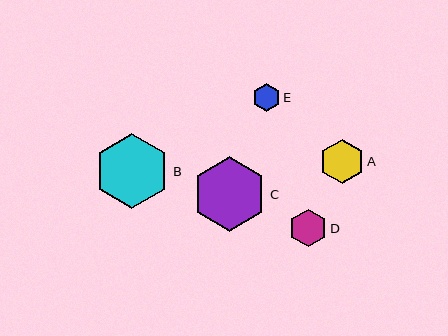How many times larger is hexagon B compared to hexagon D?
Hexagon B is approximately 2.0 times the size of hexagon D.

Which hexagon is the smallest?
Hexagon E is the smallest with a size of approximately 28 pixels.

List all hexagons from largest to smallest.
From largest to smallest: B, C, A, D, E.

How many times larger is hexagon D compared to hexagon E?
Hexagon D is approximately 1.4 times the size of hexagon E.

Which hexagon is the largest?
Hexagon B is the largest with a size of approximately 76 pixels.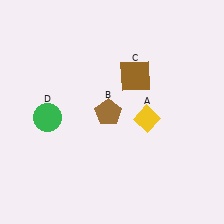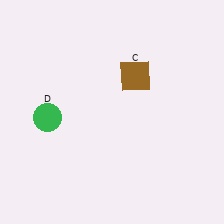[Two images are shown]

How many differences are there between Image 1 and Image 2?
There are 2 differences between the two images.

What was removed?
The yellow diamond (A), the brown pentagon (B) were removed in Image 2.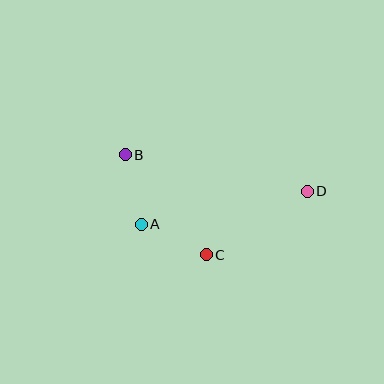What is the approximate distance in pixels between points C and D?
The distance between C and D is approximately 119 pixels.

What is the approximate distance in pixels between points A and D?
The distance between A and D is approximately 169 pixels.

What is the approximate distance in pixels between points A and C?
The distance between A and C is approximately 72 pixels.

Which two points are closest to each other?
Points A and B are closest to each other.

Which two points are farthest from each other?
Points B and D are farthest from each other.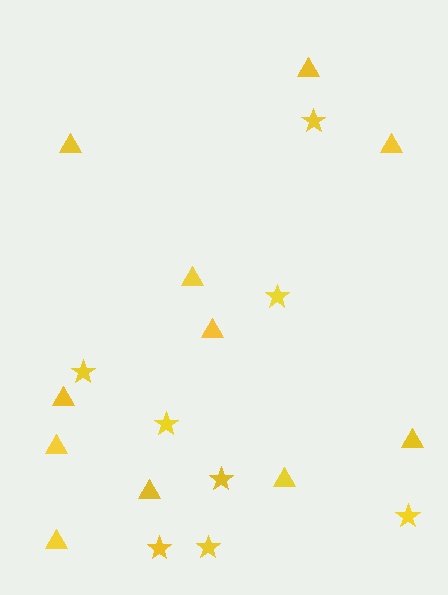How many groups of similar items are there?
There are 2 groups: one group of triangles (11) and one group of stars (8).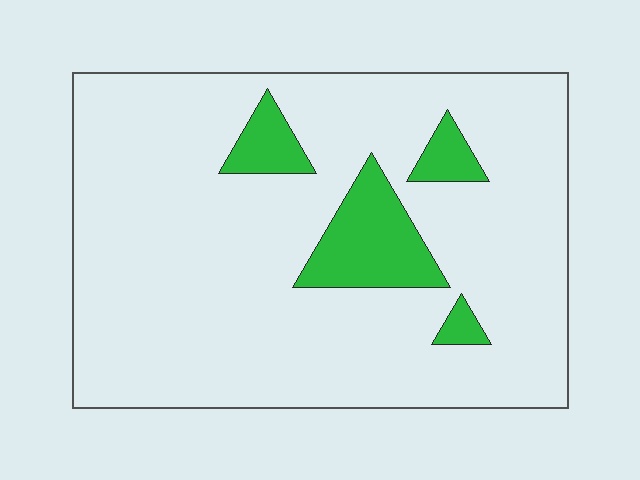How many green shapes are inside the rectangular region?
4.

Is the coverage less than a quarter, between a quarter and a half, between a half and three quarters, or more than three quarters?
Less than a quarter.